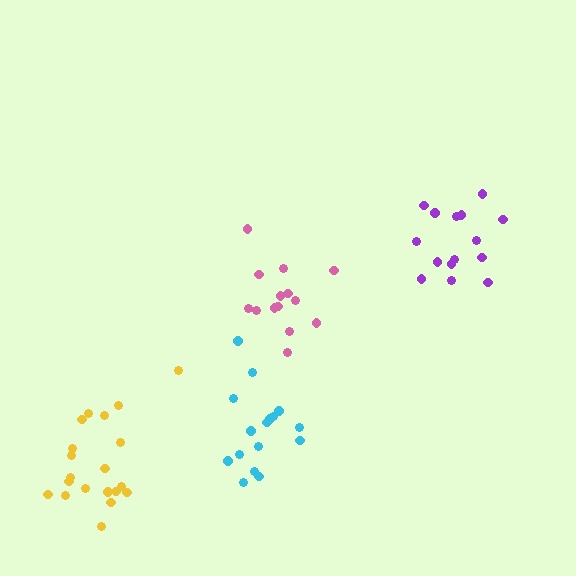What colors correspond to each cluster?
The clusters are colored: yellow, purple, pink, cyan.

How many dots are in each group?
Group 1: 20 dots, Group 2: 15 dots, Group 3: 14 dots, Group 4: 16 dots (65 total).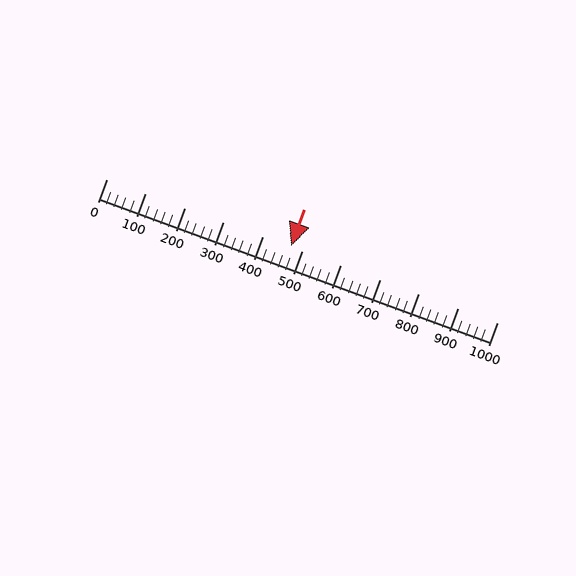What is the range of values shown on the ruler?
The ruler shows values from 0 to 1000.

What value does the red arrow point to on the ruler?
The red arrow points to approximately 472.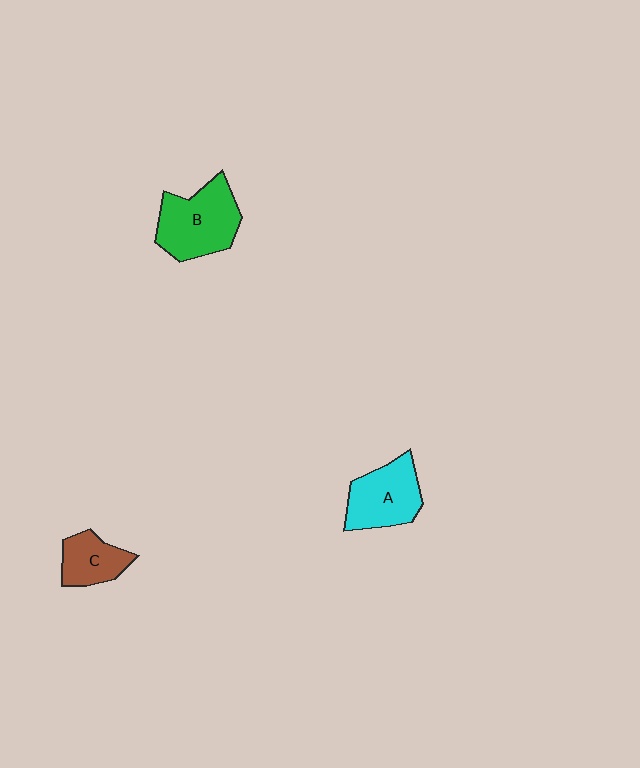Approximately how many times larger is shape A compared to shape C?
Approximately 1.5 times.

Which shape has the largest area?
Shape B (green).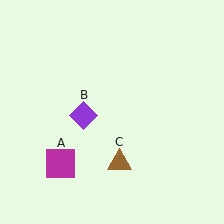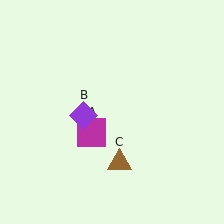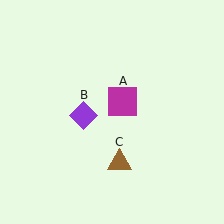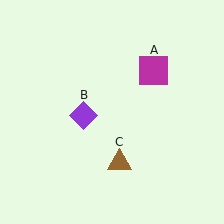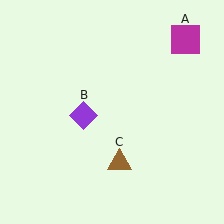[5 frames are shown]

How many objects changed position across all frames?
1 object changed position: magenta square (object A).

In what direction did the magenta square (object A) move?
The magenta square (object A) moved up and to the right.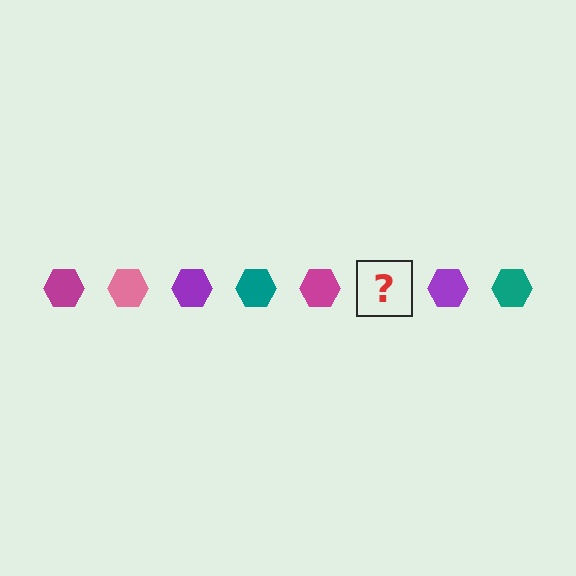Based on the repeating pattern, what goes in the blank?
The blank should be a pink hexagon.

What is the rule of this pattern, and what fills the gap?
The rule is that the pattern cycles through magenta, pink, purple, teal hexagons. The gap should be filled with a pink hexagon.